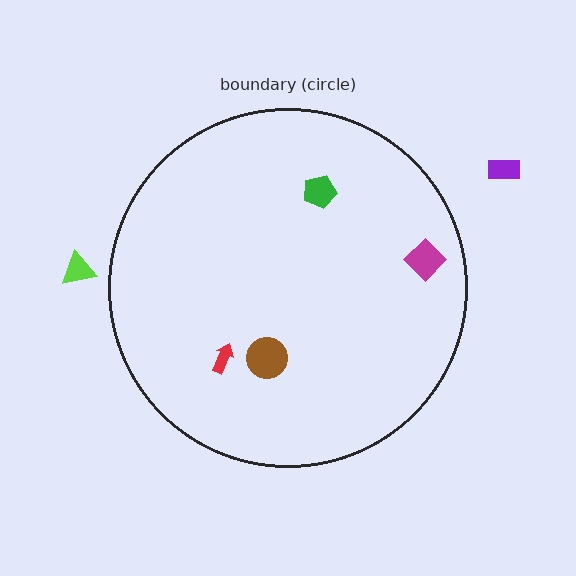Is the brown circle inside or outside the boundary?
Inside.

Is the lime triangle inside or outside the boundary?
Outside.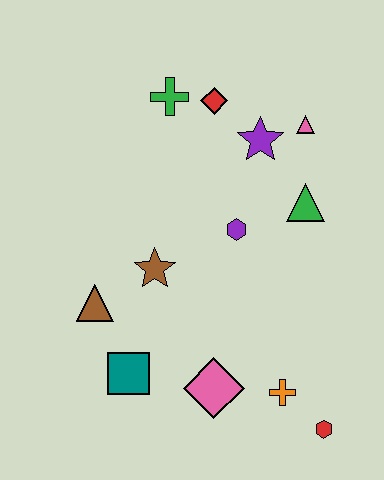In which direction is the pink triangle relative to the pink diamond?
The pink triangle is above the pink diamond.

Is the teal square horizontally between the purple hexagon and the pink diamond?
No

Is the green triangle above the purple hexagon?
Yes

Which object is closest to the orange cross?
The red hexagon is closest to the orange cross.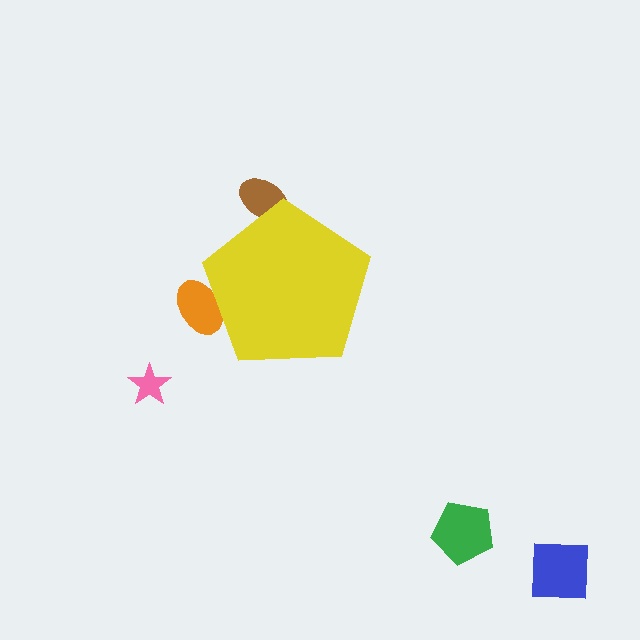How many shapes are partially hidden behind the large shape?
2 shapes are partially hidden.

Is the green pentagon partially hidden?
No, the green pentagon is fully visible.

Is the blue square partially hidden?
No, the blue square is fully visible.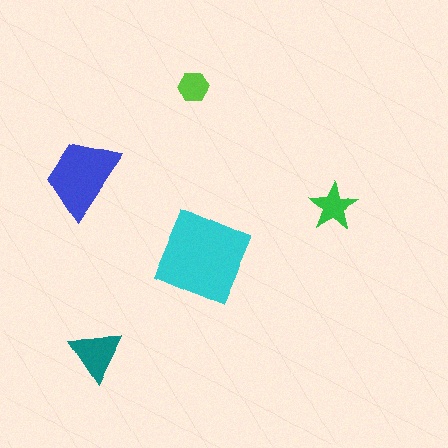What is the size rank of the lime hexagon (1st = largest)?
5th.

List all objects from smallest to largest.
The lime hexagon, the green star, the teal triangle, the blue trapezoid, the cyan diamond.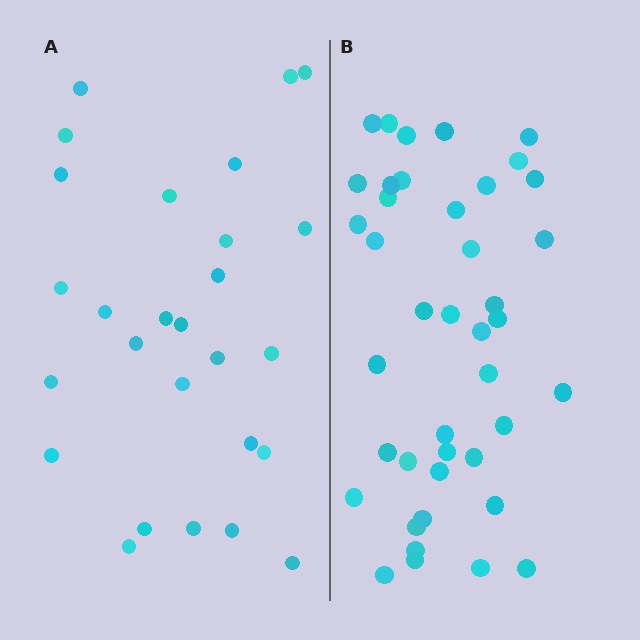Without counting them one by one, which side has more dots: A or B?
Region B (the right region) has more dots.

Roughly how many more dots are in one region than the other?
Region B has approximately 15 more dots than region A.